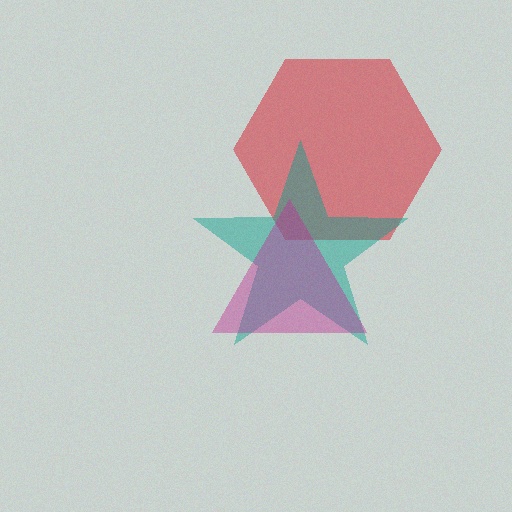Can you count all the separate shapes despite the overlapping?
Yes, there are 3 separate shapes.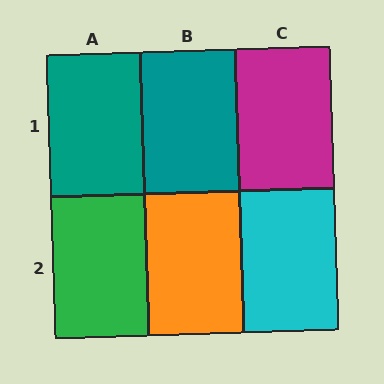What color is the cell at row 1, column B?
Teal.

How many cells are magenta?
1 cell is magenta.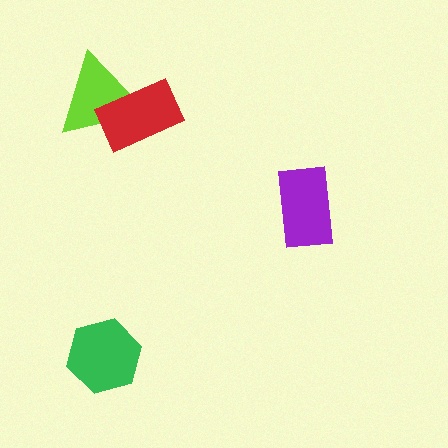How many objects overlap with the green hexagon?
0 objects overlap with the green hexagon.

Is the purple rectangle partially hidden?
No, no other shape covers it.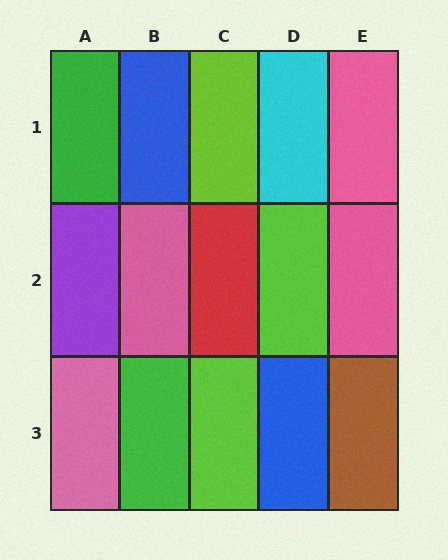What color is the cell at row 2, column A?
Purple.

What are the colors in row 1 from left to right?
Green, blue, lime, cyan, pink.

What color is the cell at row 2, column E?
Pink.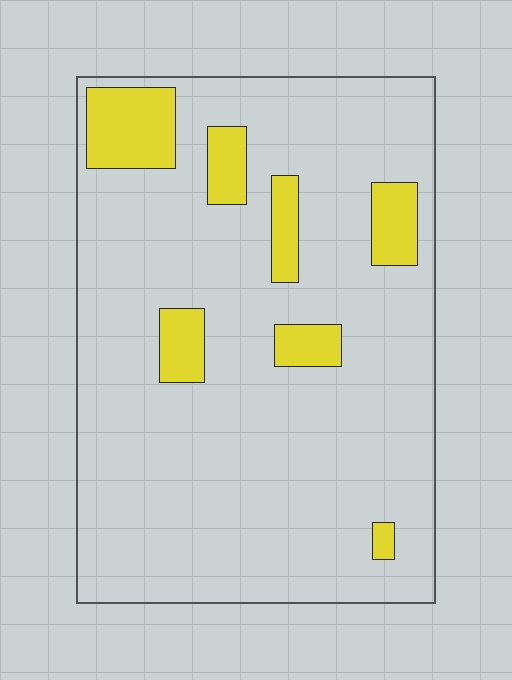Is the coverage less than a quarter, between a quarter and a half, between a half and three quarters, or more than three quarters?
Less than a quarter.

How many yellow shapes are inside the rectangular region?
7.